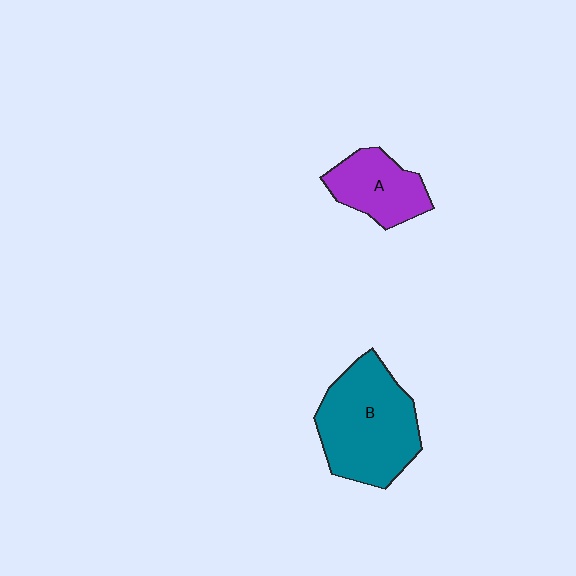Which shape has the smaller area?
Shape A (purple).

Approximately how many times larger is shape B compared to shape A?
Approximately 1.8 times.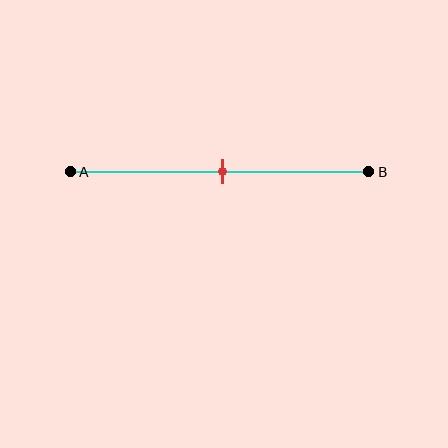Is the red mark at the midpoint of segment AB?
Yes, the mark is approximately at the midpoint.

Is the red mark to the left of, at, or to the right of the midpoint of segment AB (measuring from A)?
The red mark is approximately at the midpoint of segment AB.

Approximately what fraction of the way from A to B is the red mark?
The red mark is approximately 50% of the way from A to B.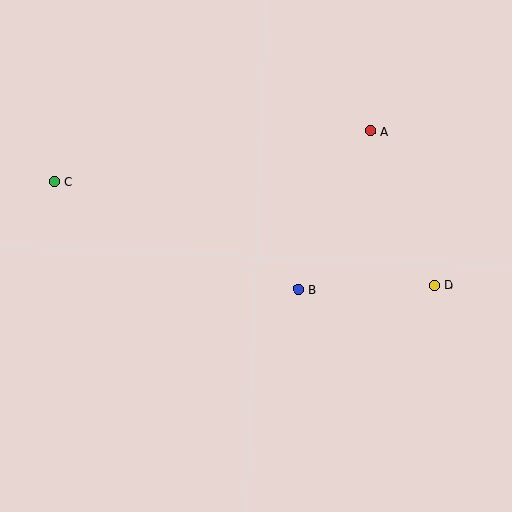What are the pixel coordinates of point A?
Point A is at (370, 131).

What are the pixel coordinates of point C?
Point C is at (54, 182).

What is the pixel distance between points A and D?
The distance between A and D is 167 pixels.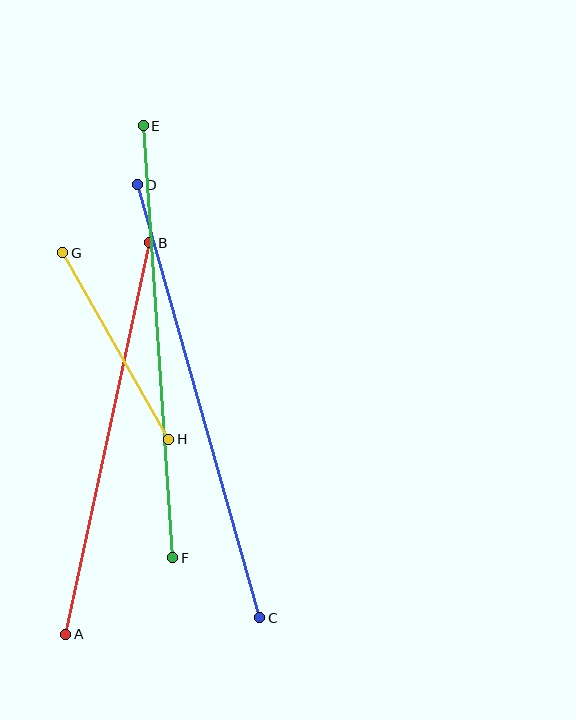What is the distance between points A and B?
The distance is approximately 400 pixels.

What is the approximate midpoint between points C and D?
The midpoint is at approximately (199, 401) pixels.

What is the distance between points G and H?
The distance is approximately 214 pixels.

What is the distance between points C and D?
The distance is approximately 450 pixels.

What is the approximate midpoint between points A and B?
The midpoint is at approximately (108, 439) pixels.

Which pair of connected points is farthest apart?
Points C and D are farthest apart.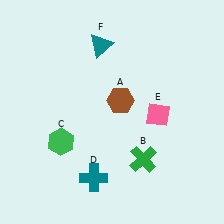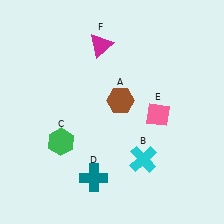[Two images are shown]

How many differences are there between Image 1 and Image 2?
There are 2 differences between the two images.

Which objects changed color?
B changed from green to cyan. F changed from teal to magenta.